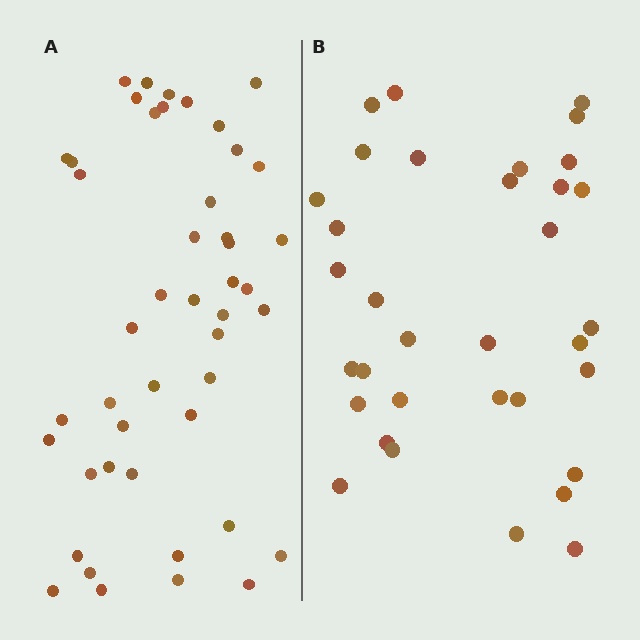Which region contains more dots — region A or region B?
Region A (the left region) has more dots.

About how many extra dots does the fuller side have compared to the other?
Region A has roughly 12 or so more dots than region B.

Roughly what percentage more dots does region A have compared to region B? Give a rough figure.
About 35% more.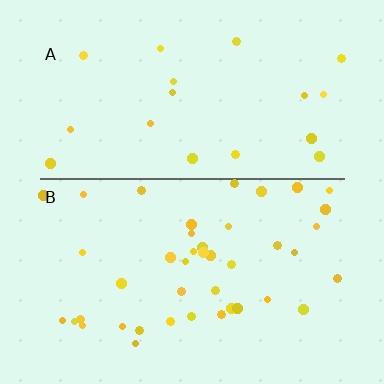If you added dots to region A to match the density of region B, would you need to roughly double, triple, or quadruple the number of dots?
Approximately double.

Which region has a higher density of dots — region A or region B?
B (the bottom).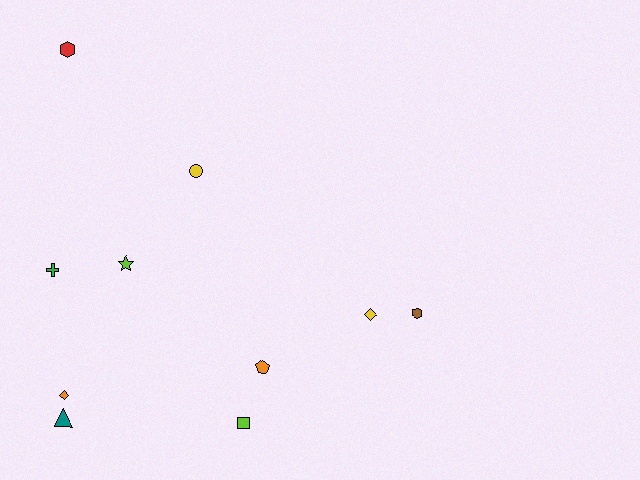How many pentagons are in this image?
There is 1 pentagon.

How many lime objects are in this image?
There are 2 lime objects.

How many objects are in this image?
There are 10 objects.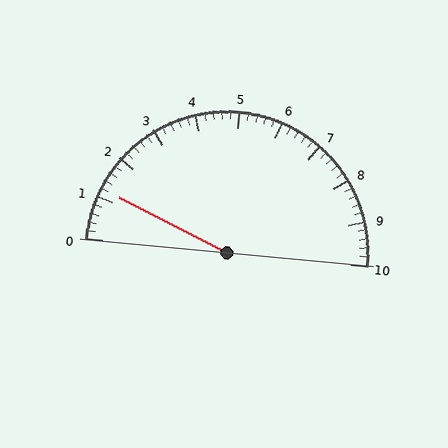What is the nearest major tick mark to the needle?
The nearest major tick mark is 1.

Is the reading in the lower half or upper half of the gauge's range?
The reading is in the lower half of the range (0 to 10).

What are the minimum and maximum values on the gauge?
The gauge ranges from 0 to 10.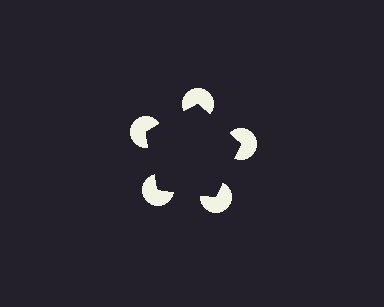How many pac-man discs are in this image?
There are 5 — one at each vertex of the illusory pentagon.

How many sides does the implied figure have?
5 sides.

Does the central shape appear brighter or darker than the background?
It typically appears slightly darker than the background, even though no actual brightness change is drawn.